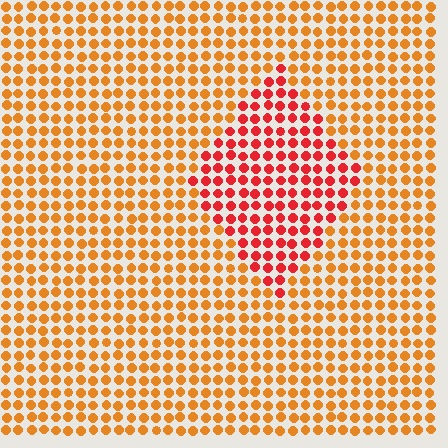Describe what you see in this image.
The image is filled with small orange elements in a uniform arrangement. A diamond-shaped region is visible where the elements are tinted to a slightly different hue, forming a subtle color boundary.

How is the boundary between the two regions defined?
The boundary is defined purely by a slight shift in hue (about 34 degrees). Spacing, size, and orientation are identical on both sides.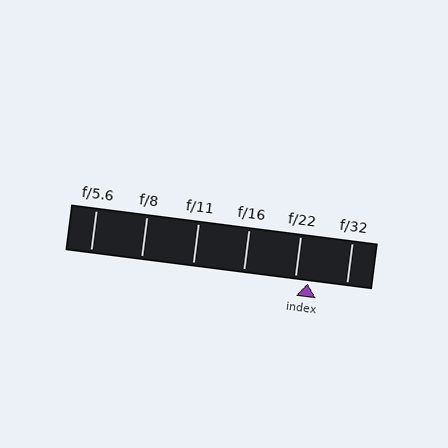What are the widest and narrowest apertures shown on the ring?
The widest aperture shown is f/5.6 and the narrowest is f/32.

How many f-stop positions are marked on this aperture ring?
There are 6 f-stop positions marked.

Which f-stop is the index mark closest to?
The index mark is closest to f/22.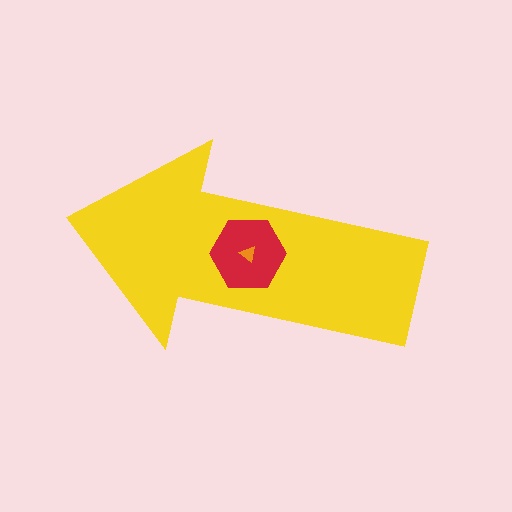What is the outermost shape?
The yellow arrow.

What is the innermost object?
The orange triangle.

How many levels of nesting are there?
3.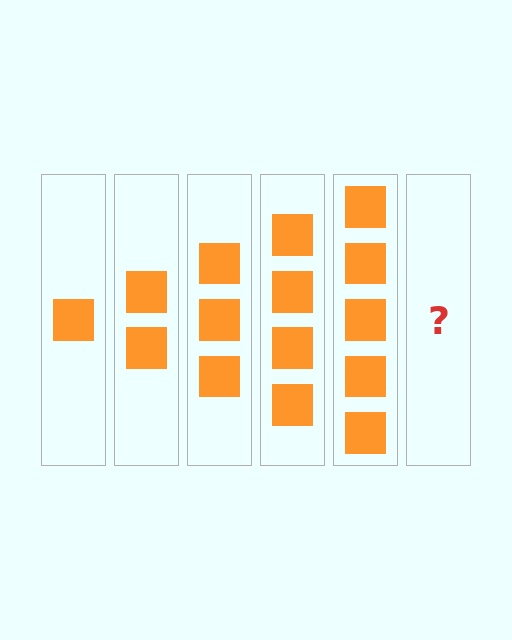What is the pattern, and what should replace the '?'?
The pattern is that each step adds one more square. The '?' should be 6 squares.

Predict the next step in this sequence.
The next step is 6 squares.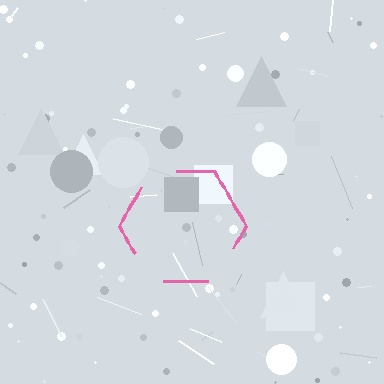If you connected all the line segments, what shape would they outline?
They would outline a hexagon.